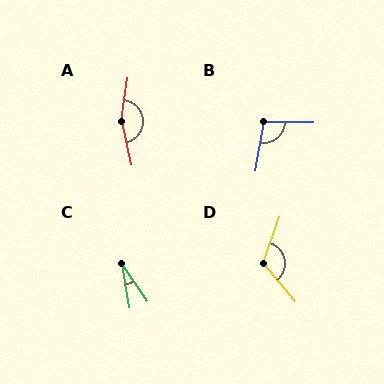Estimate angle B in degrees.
Approximately 99 degrees.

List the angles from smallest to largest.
C (24°), B (99°), D (120°), A (160°).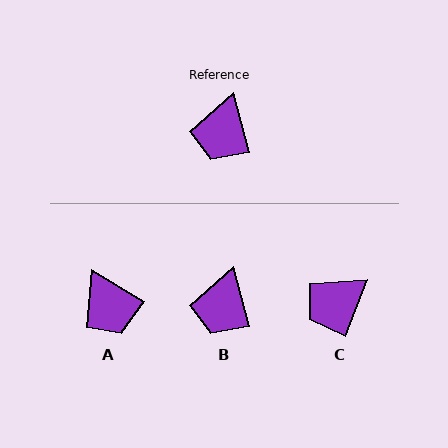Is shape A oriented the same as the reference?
No, it is off by about 45 degrees.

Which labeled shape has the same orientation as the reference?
B.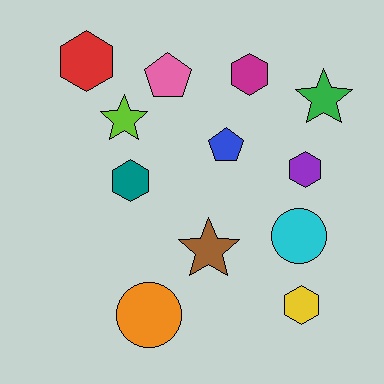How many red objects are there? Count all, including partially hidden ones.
There is 1 red object.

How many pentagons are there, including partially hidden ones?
There are 2 pentagons.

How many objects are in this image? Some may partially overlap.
There are 12 objects.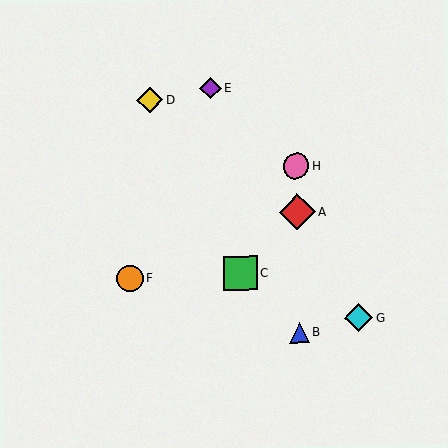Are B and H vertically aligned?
Yes, both are at x≈299.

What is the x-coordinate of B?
Object B is at x≈299.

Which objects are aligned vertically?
Objects A, B, H are aligned vertically.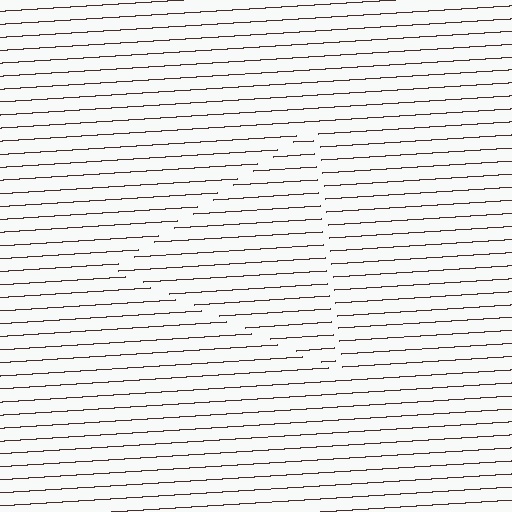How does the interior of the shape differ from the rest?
The interior of the shape contains the same grating, shifted by half a period — the contour is defined by the phase discontinuity where line-ends from the inner and outer gratings abut.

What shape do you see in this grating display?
An illusory triangle. The interior of the shape contains the same grating, shifted by half a period — the contour is defined by the phase discontinuity where line-ends from the inner and outer gratings abut.